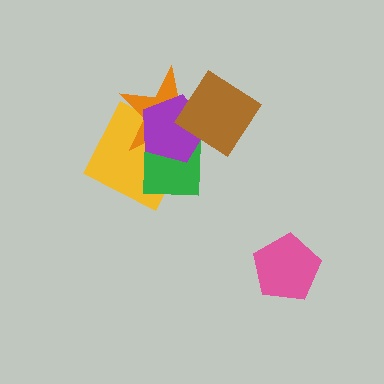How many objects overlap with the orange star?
4 objects overlap with the orange star.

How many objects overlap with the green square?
4 objects overlap with the green square.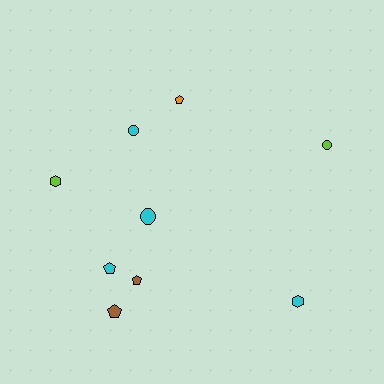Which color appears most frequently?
Cyan, with 4 objects.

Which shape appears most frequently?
Pentagon, with 4 objects.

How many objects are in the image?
There are 9 objects.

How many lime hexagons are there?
There is 1 lime hexagon.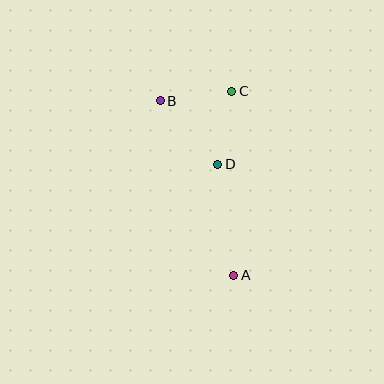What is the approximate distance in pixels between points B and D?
The distance between B and D is approximately 86 pixels.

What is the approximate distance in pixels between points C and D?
The distance between C and D is approximately 74 pixels.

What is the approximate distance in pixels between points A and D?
The distance between A and D is approximately 113 pixels.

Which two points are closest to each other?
Points B and C are closest to each other.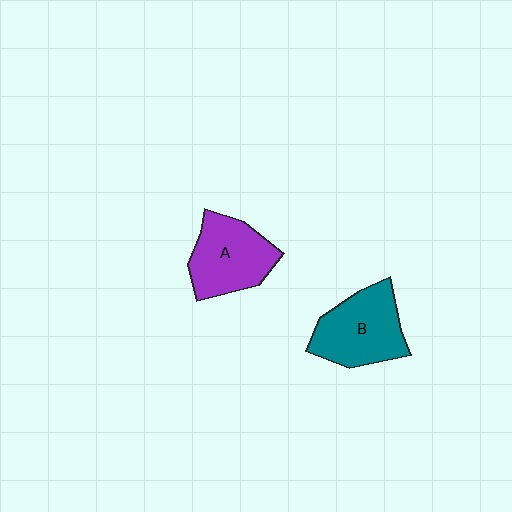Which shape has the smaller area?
Shape A (purple).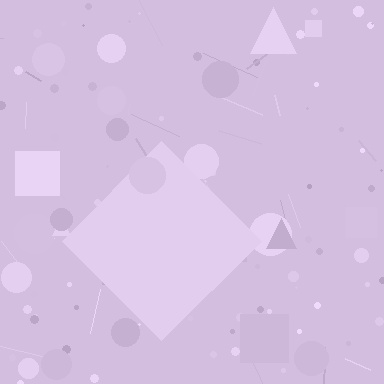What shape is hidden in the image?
A diamond is hidden in the image.